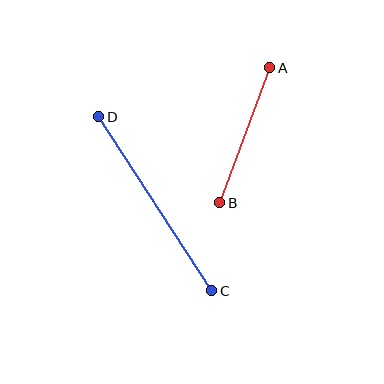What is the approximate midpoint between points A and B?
The midpoint is at approximately (245, 135) pixels.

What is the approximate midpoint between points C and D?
The midpoint is at approximately (155, 204) pixels.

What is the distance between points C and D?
The distance is approximately 207 pixels.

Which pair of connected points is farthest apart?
Points C and D are farthest apart.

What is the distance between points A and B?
The distance is approximately 144 pixels.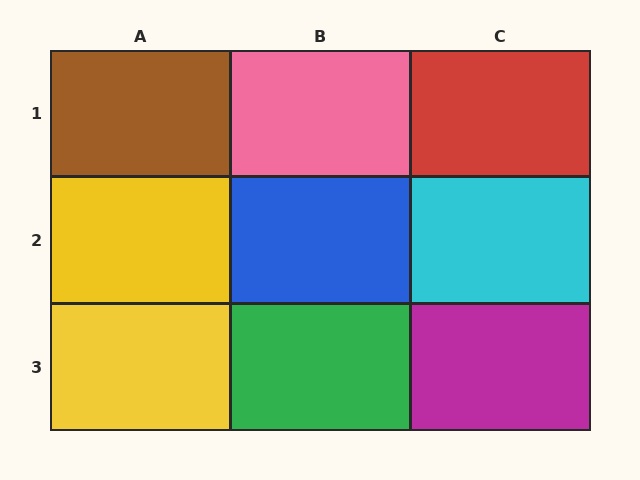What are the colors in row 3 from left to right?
Yellow, green, magenta.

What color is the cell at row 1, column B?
Pink.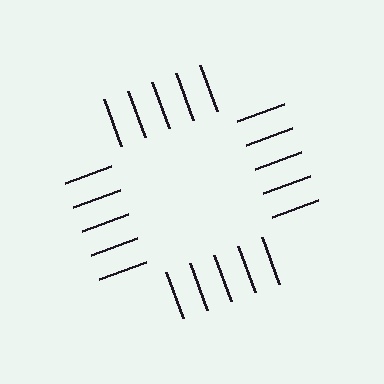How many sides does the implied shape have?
4 sides — the line-ends trace a square.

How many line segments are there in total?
20 — 5 along each of the 4 edges.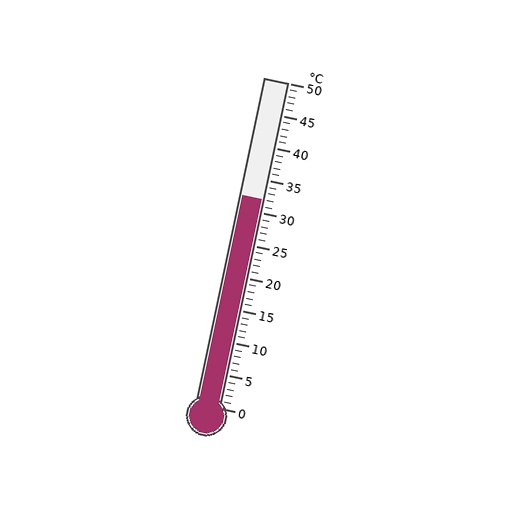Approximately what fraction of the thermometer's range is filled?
The thermometer is filled to approximately 65% of its range.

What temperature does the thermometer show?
The thermometer shows approximately 32°C.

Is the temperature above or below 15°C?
The temperature is above 15°C.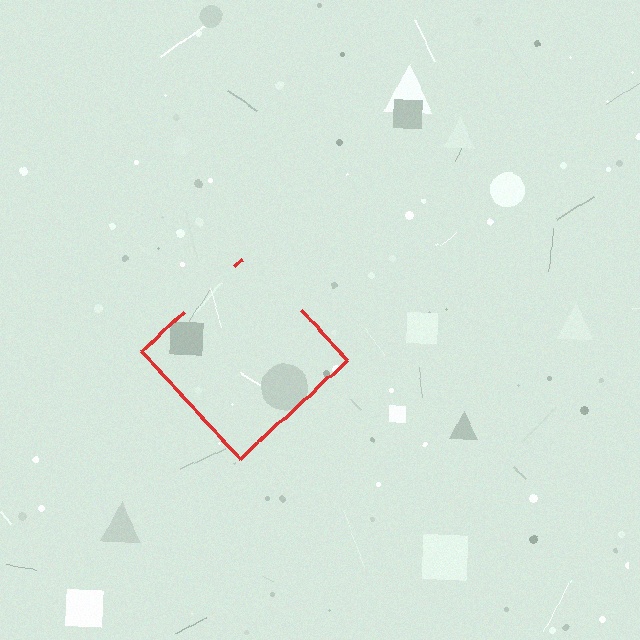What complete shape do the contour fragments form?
The contour fragments form a diamond.